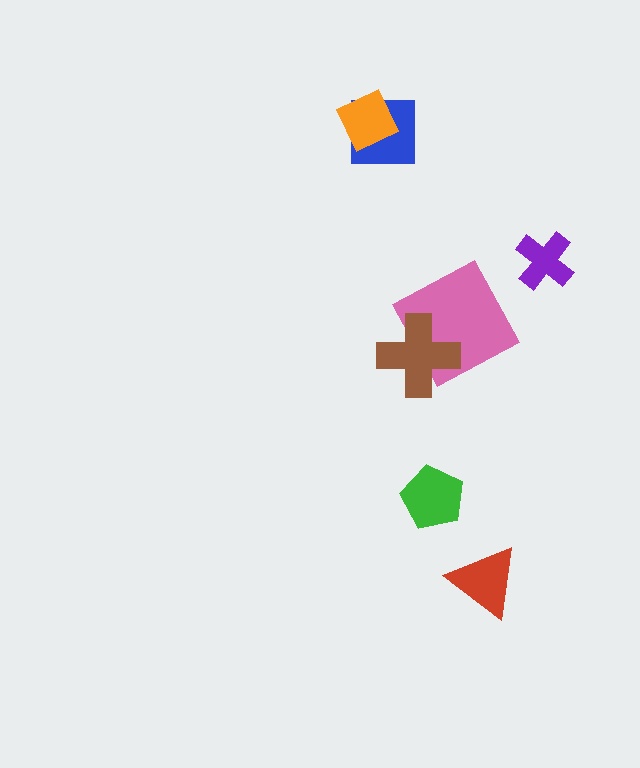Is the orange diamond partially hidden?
No, no other shape covers it.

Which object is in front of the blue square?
The orange diamond is in front of the blue square.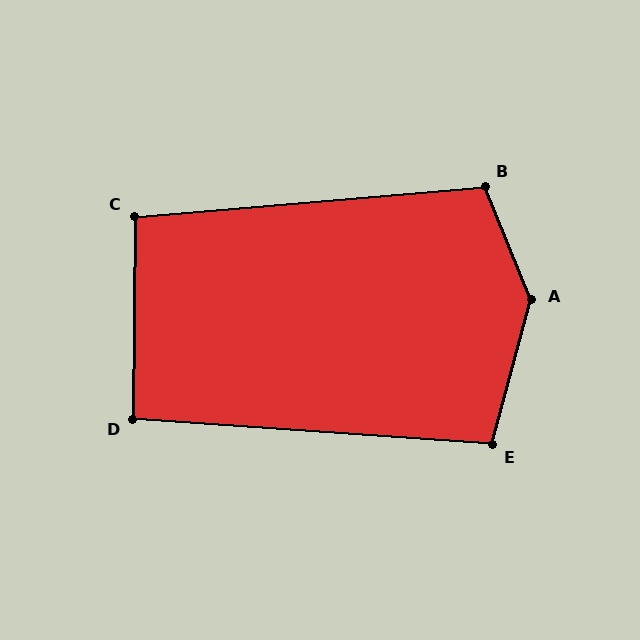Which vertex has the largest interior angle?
A, at approximately 142 degrees.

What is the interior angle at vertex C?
Approximately 96 degrees (obtuse).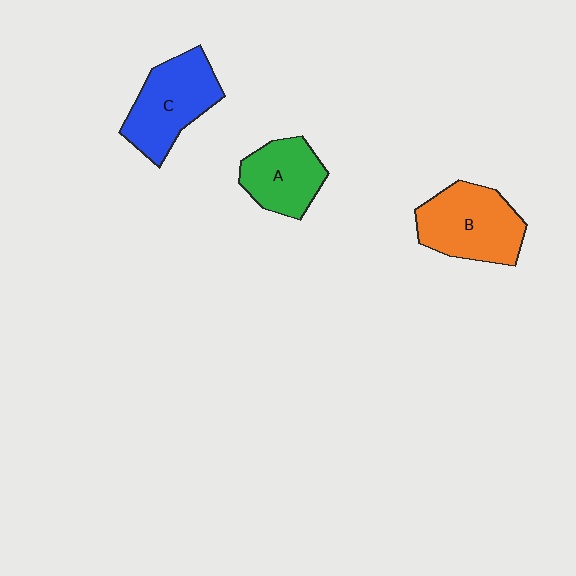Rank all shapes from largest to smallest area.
From largest to smallest: B (orange), C (blue), A (green).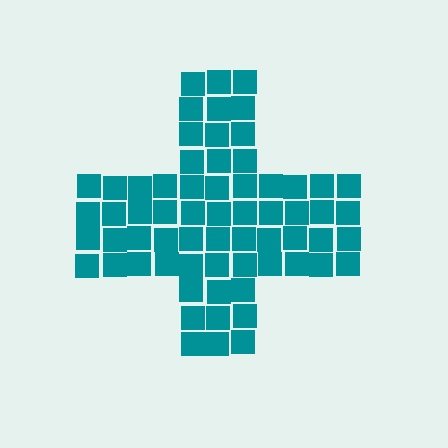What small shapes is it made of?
It is made of small squares.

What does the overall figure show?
The overall figure shows a cross.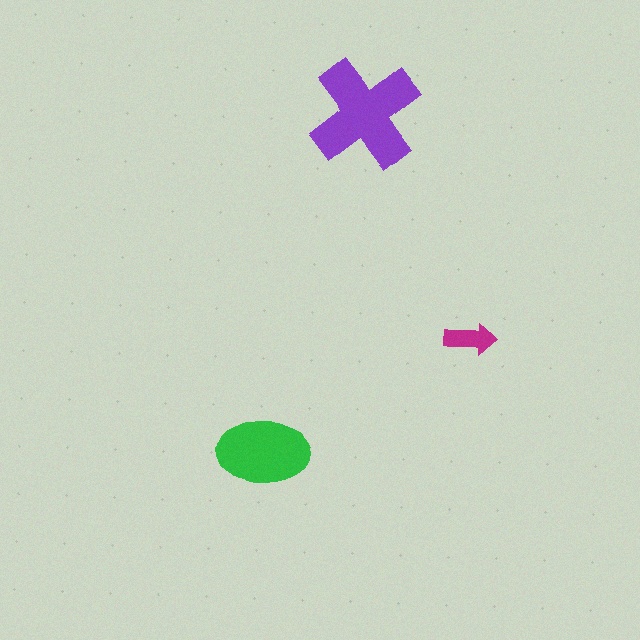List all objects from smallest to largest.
The magenta arrow, the green ellipse, the purple cross.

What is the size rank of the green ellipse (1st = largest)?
2nd.